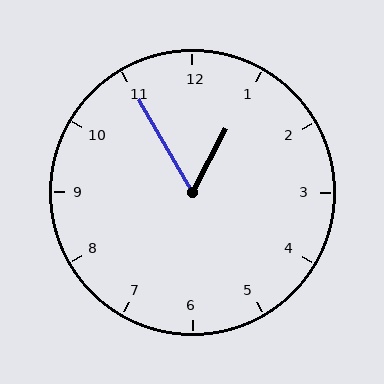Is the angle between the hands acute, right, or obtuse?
It is acute.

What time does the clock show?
12:55.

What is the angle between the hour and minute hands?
Approximately 58 degrees.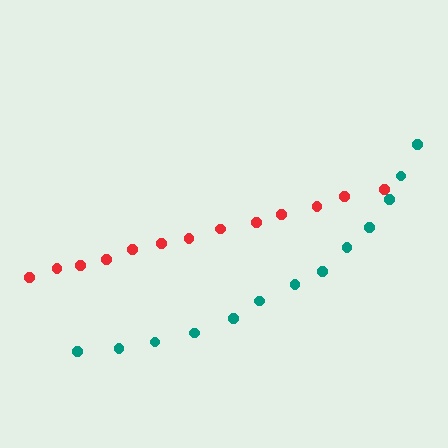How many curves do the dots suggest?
There are 2 distinct paths.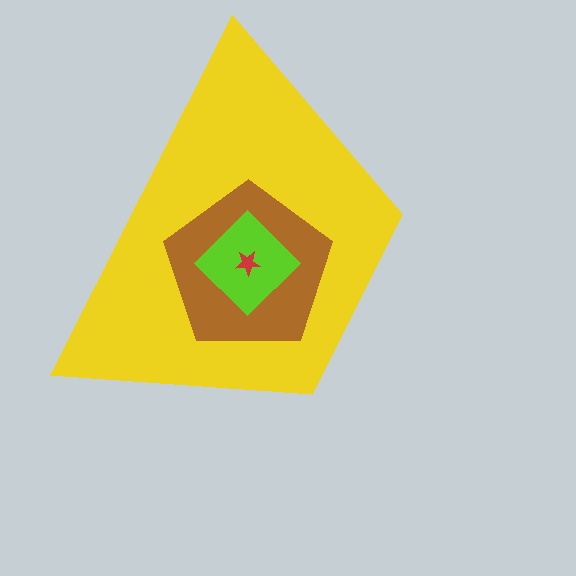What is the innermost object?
The red star.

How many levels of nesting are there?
4.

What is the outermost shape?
The yellow trapezoid.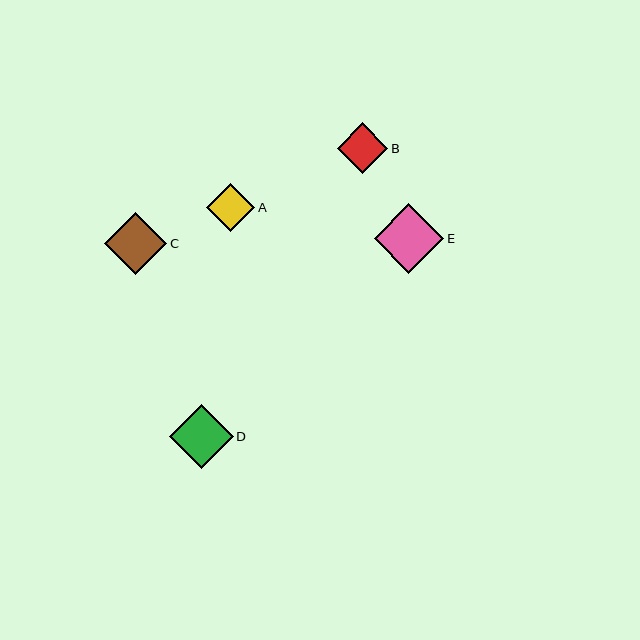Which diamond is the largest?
Diamond E is the largest with a size of approximately 70 pixels.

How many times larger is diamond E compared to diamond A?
Diamond E is approximately 1.4 times the size of diamond A.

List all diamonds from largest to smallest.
From largest to smallest: E, D, C, B, A.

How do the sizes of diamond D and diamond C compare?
Diamond D and diamond C are approximately the same size.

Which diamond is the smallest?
Diamond A is the smallest with a size of approximately 48 pixels.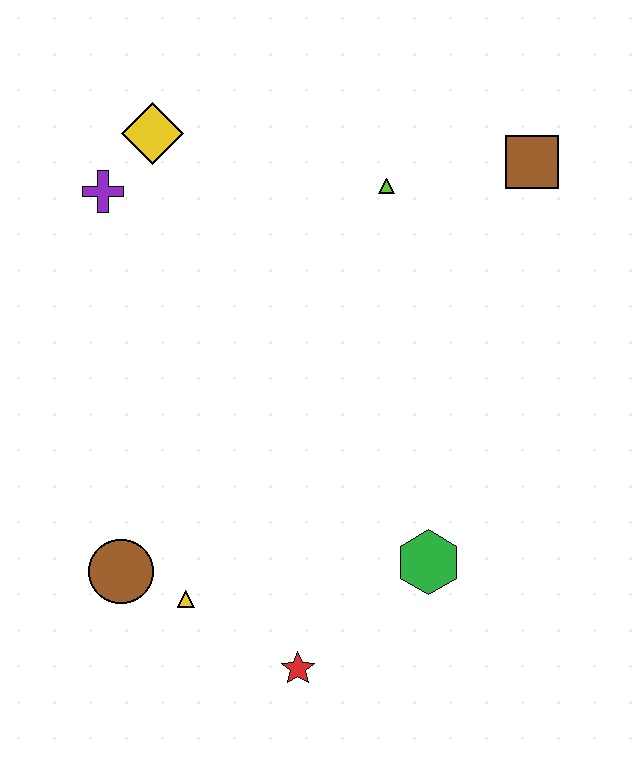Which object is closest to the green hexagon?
The red star is closest to the green hexagon.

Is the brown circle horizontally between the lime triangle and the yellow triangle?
No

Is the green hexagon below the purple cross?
Yes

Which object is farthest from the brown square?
The brown circle is farthest from the brown square.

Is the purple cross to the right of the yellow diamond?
No